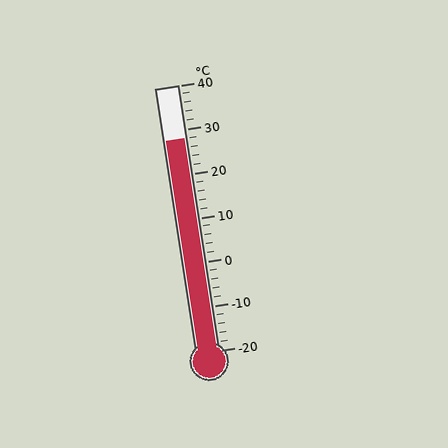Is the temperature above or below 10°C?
The temperature is above 10°C.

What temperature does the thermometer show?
The thermometer shows approximately 28°C.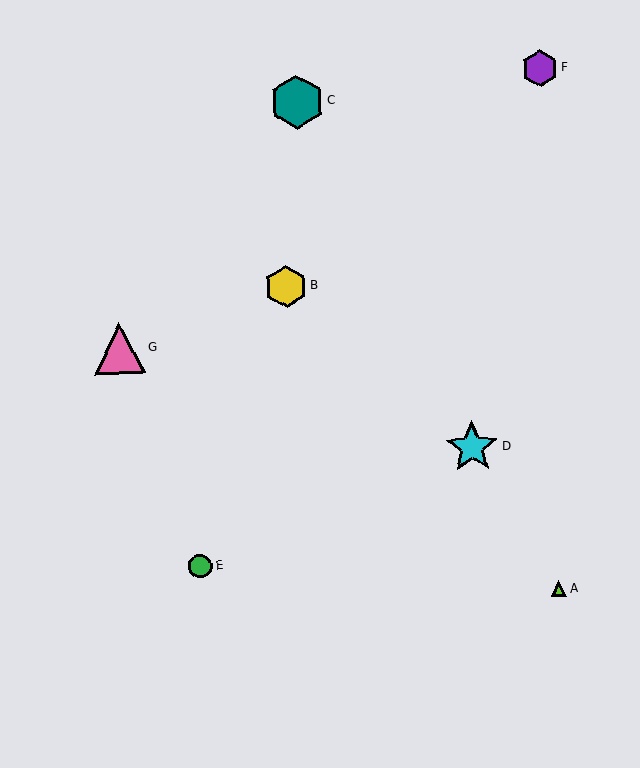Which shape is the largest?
The teal hexagon (labeled C) is the largest.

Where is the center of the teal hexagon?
The center of the teal hexagon is at (297, 102).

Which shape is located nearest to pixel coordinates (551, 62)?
The purple hexagon (labeled F) at (540, 68) is nearest to that location.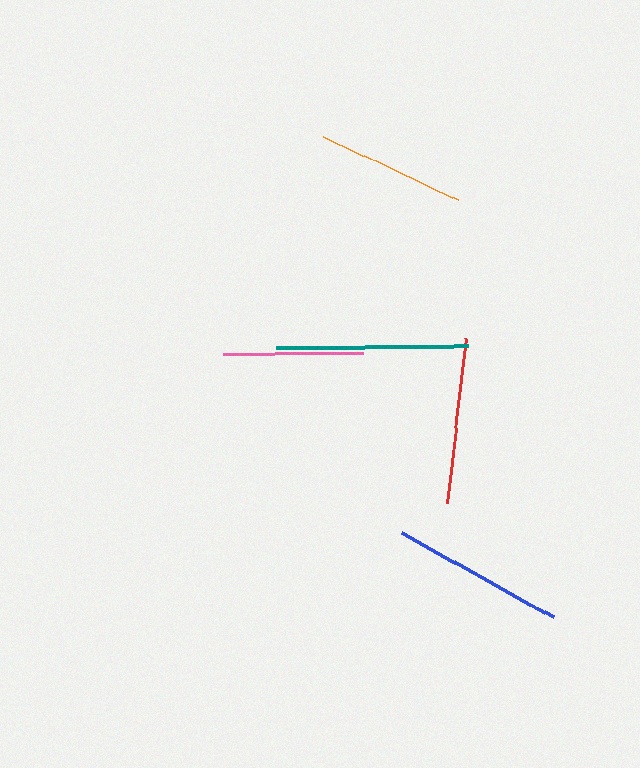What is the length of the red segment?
The red segment is approximately 166 pixels long.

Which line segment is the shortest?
The pink line is the shortest at approximately 140 pixels.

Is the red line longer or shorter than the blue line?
The blue line is longer than the red line.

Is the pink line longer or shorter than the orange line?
The orange line is longer than the pink line.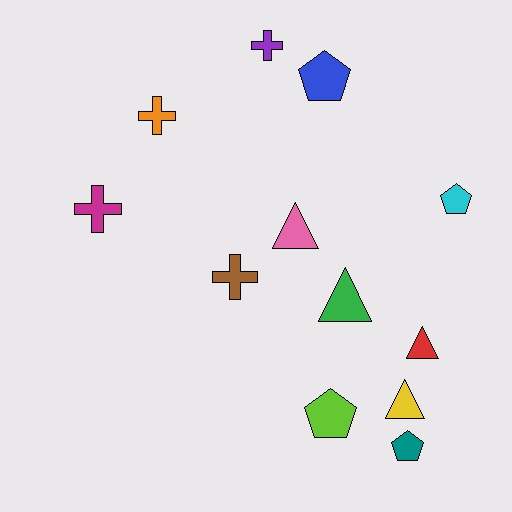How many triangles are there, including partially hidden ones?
There are 4 triangles.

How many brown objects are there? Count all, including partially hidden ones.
There is 1 brown object.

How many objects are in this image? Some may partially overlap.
There are 12 objects.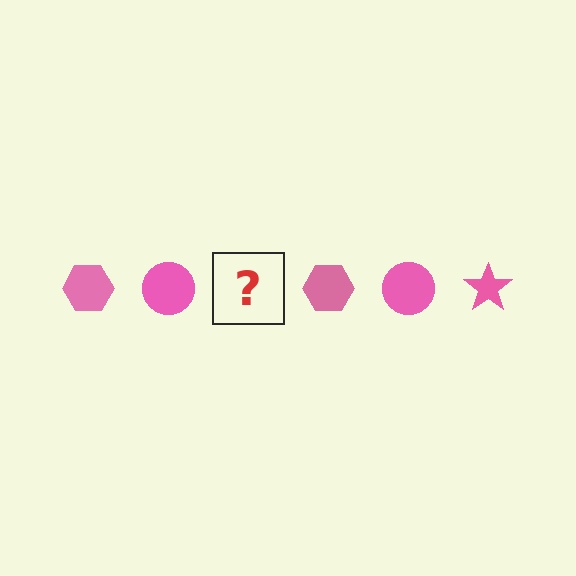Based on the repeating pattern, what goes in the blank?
The blank should be a pink star.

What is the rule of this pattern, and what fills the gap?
The rule is that the pattern cycles through hexagon, circle, star shapes in pink. The gap should be filled with a pink star.